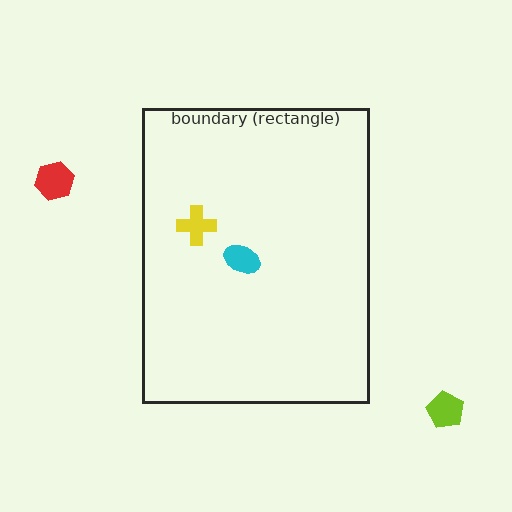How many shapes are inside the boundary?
2 inside, 2 outside.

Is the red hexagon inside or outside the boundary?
Outside.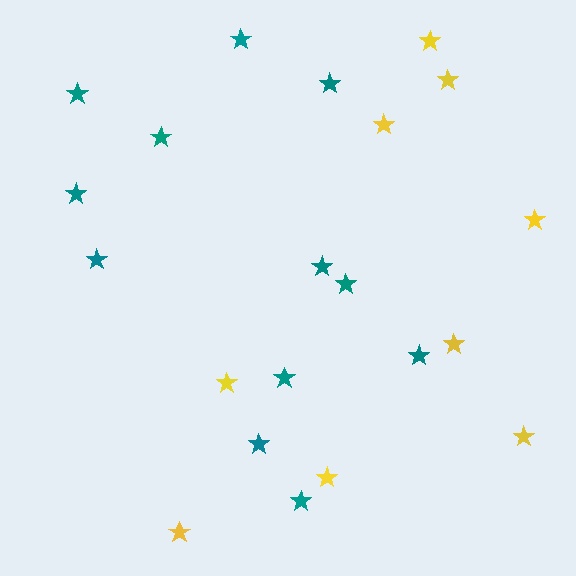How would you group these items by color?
There are 2 groups: one group of yellow stars (9) and one group of teal stars (12).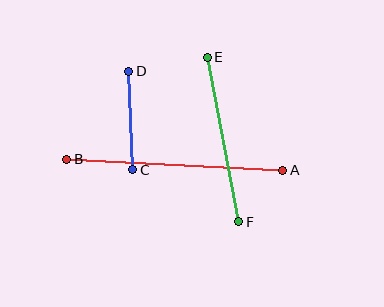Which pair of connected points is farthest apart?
Points A and B are farthest apart.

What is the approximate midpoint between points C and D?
The midpoint is at approximately (131, 121) pixels.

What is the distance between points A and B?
The distance is approximately 216 pixels.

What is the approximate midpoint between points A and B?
The midpoint is at approximately (175, 165) pixels.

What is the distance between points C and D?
The distance is approximately 99 pixels.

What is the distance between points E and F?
The distance is approximately 168 pixels.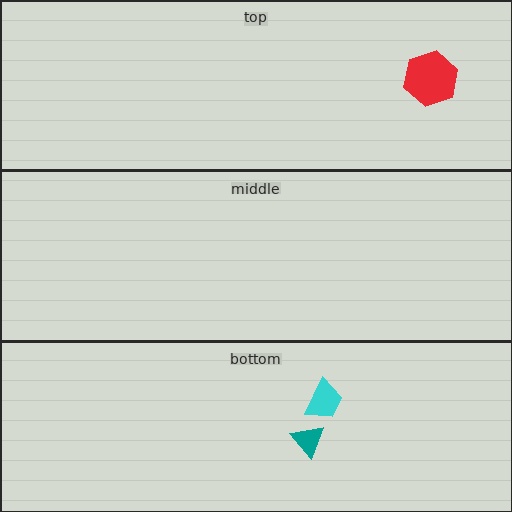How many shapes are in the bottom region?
2.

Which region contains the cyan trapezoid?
The bottom region.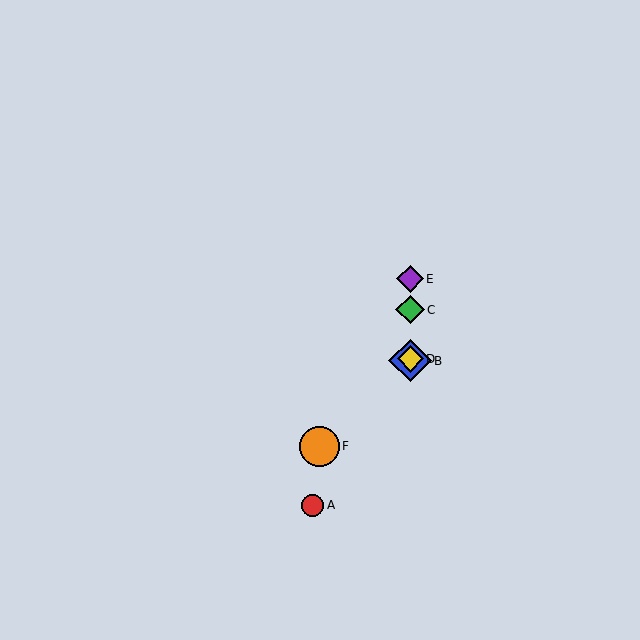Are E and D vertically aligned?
Yes, both are at x≈410.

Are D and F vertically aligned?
No, D is at x≈410 and F is at x≈319.